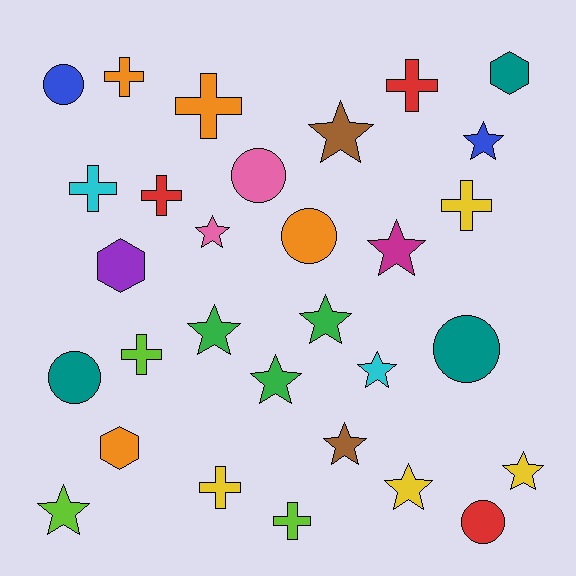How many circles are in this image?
There are 6 circles.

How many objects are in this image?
There are 30 objects.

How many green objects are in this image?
There are 3 green objects.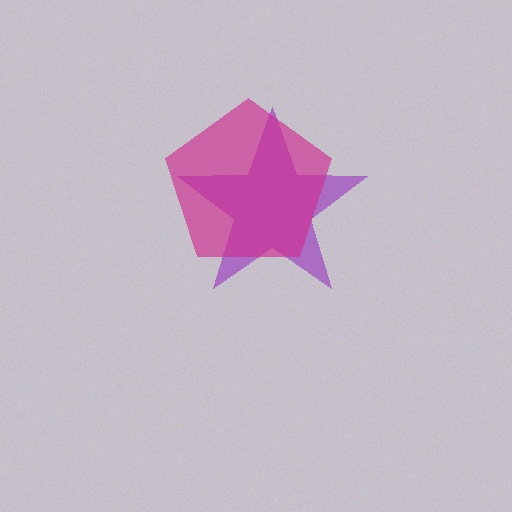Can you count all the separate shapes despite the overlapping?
Yes, there are 2 separate shapes.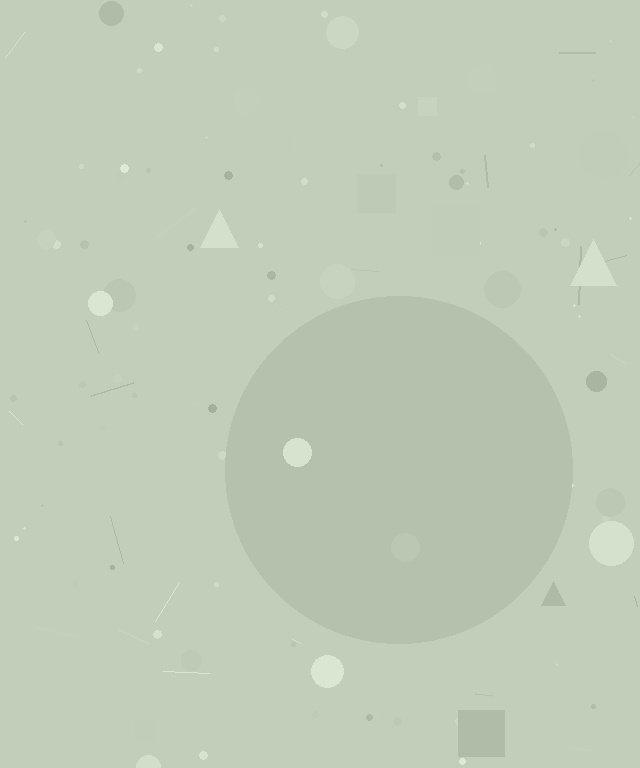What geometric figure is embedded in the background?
A circle is embedded in the background.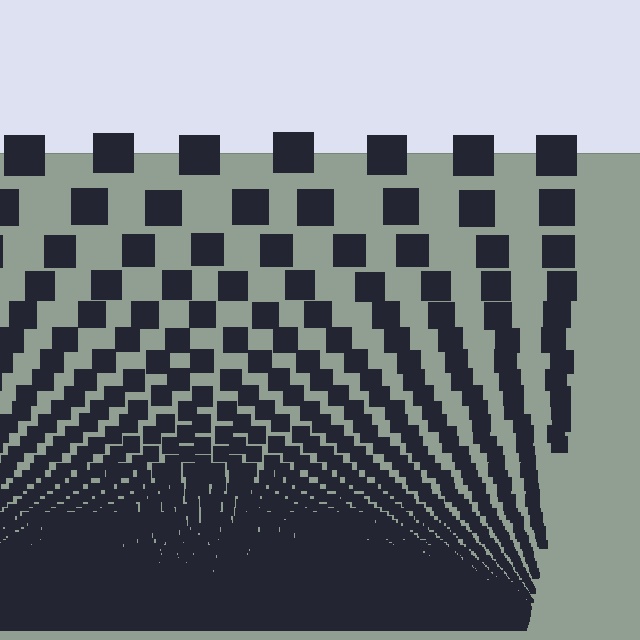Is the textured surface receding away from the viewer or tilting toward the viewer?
The surface appears to tilt toward the viewer. Texture elements get larger and sparser toward the top.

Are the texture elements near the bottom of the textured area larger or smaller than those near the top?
Smaller. The gradient is inverted — elements near the bottom are smaller and denser.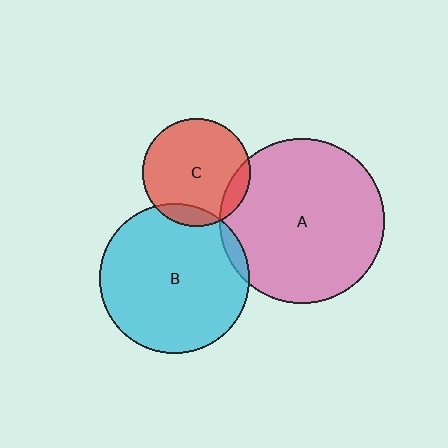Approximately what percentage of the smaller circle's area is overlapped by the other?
Approximately 10%.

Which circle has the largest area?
Circle A (pink).